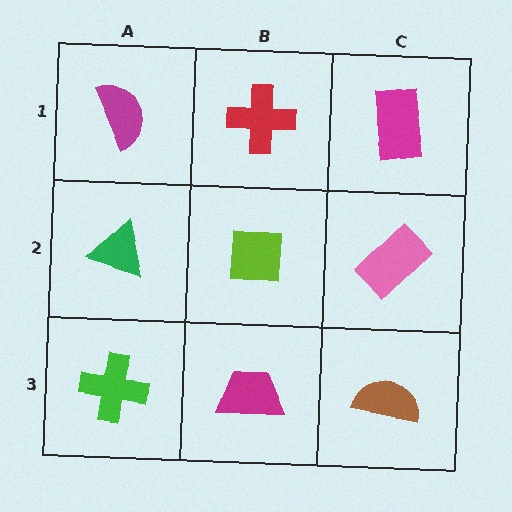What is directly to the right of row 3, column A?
A magenta trapezoid.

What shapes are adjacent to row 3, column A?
A green triangle (row 2, column A), a magenta trapezoid (row 3, column B).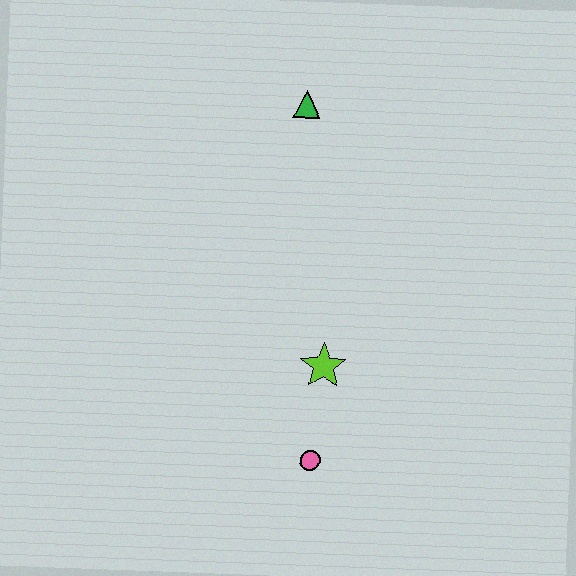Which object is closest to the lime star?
The pink circle is closest to the lime star.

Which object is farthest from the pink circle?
The green triangle is farthest from the pink circle.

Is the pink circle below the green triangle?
Yes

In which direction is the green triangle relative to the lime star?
The green triangle is above the lime star.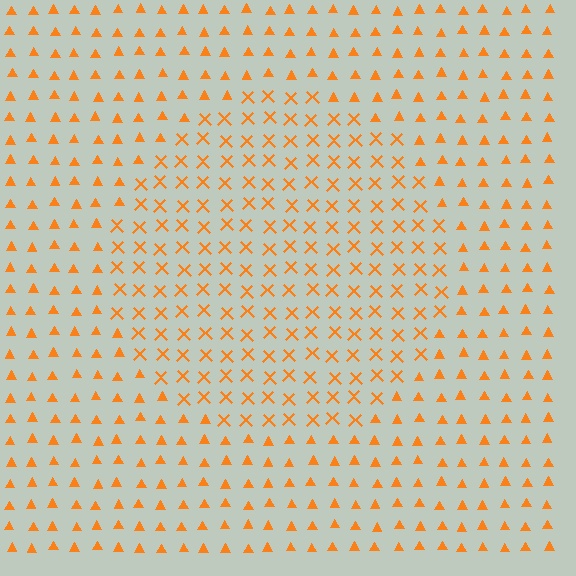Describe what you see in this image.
The image is filled with small orange elements arranged in a uniform grid. A circle-shaped region contains X marks, while the surrounding area contains triangles. The boundary is defined purely by the change in element shape.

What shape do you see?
I see a circle.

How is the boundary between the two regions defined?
The boundary is defined by a change in element shape: X marks inside vs. triangles outside. All elements share the same color and spacing.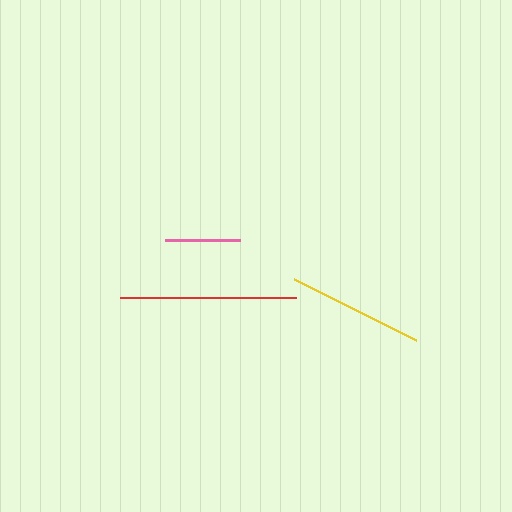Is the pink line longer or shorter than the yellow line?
The yellow line is longer than the pink line.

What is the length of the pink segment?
The pink segment is approximately 74 pixels long.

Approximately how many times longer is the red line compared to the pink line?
The red line is approximately 2.4 times the length of the pink line.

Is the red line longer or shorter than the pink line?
The red line is longer than the pink line.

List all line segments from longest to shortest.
From longest to shortest: red, yellow, pink.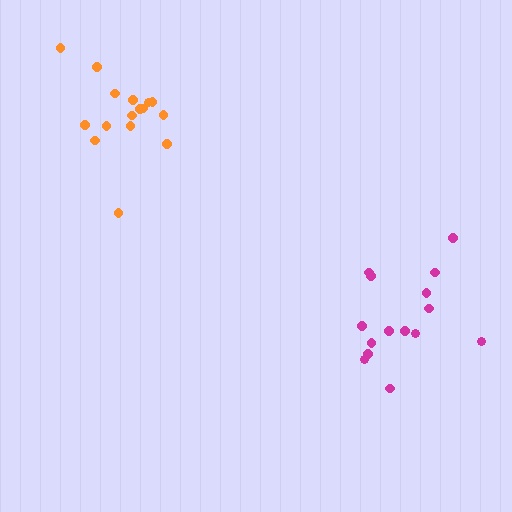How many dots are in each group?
Group 1: 16 dots, Group 2: 15 dots (31 total).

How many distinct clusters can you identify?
There are 2 distinct clusters.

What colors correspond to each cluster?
The clusters are colored: orange, magenta.